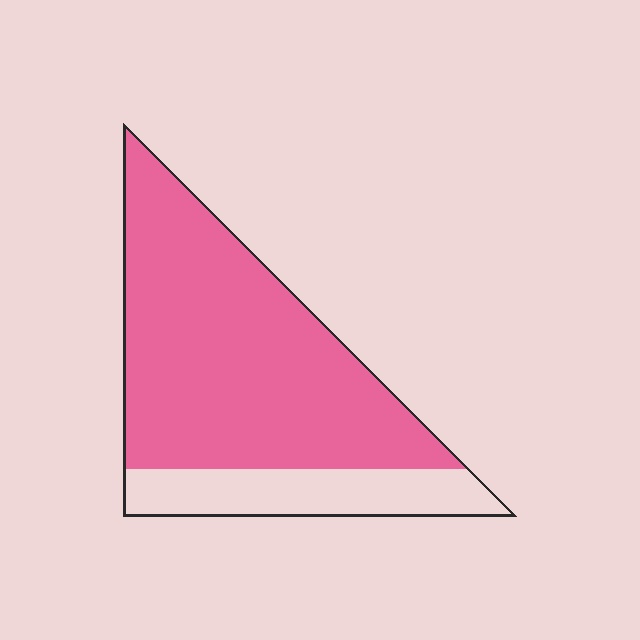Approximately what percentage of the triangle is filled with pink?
Approximately 75%.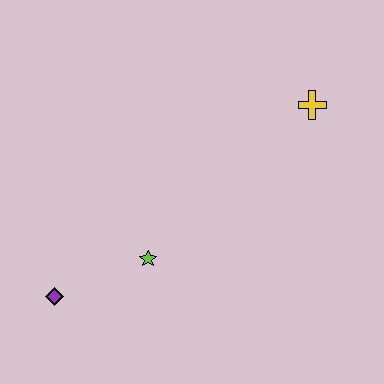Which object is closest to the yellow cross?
The lime star is closest to the yellow cross.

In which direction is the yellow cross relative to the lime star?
The yellow cross is to the right of the lime star.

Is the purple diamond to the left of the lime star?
Yes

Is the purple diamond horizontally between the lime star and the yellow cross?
No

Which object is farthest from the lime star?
The yellow cross is farthest from the lime star.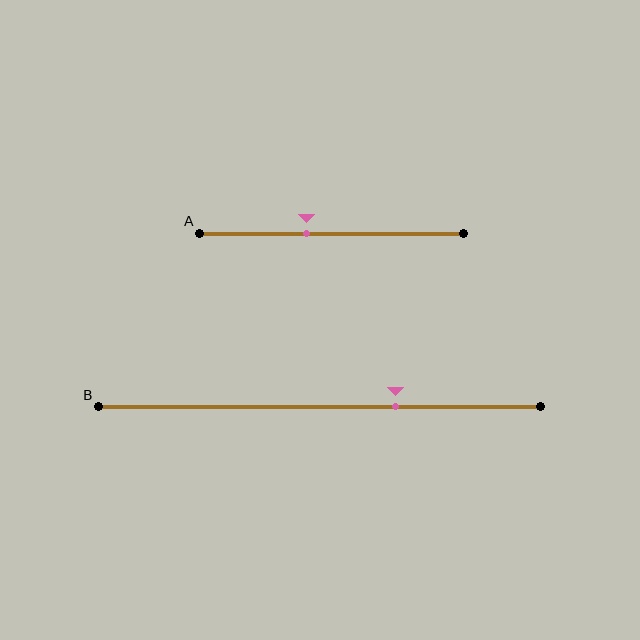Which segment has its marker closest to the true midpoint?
Segment A has its marker closest to the true midpoint.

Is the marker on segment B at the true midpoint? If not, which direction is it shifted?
No, the marker on segment B is shifted to the right by about 17% of the segment length.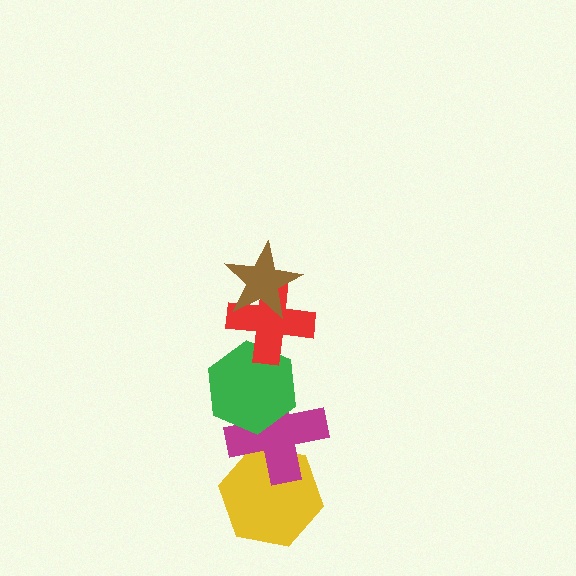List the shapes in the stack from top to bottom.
From top to bottom: the brown star, the red cross, the green hexagon, the magenta cross, the yellow hexagon.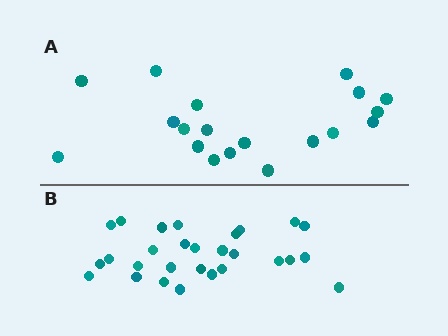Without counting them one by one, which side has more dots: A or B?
Region B (the bottom region) has more dots.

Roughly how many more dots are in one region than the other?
Region B has roughly 8 or so more dots than region A.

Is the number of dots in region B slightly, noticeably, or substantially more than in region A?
Region B has substantially more. The ratio is roughly 1.5 to 1.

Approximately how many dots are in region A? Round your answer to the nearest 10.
About 20 dots. (The exact count is 19, which rounds to 20.)